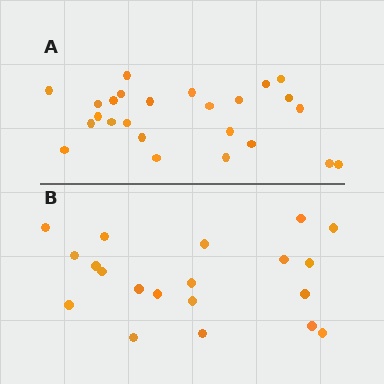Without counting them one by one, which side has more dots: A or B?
Region A (the top region) has more dots.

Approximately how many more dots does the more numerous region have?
Region A has about 5 more dots than region B.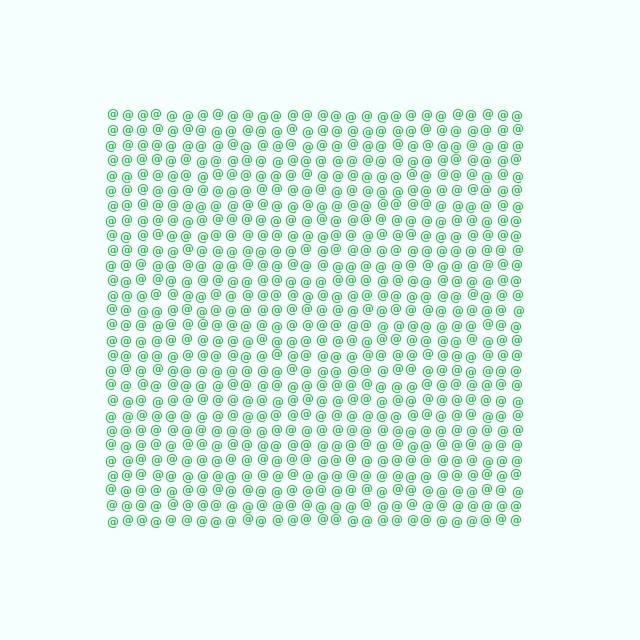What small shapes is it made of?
It is made of small at signs.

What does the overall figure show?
The overall figure shows a square.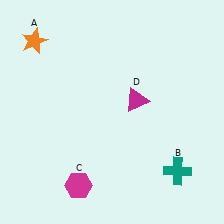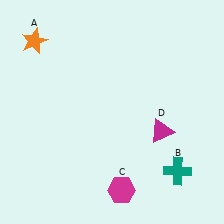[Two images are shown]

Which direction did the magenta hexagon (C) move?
The magenta hexagon (C) moved right.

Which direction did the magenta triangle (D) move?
The magenta triangle (D) moved down.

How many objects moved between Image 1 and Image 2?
2 objects moved between the two images.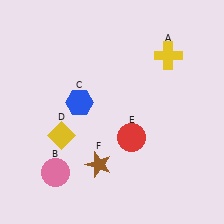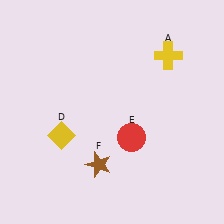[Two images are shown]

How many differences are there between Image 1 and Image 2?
There are 2 differences between the two images.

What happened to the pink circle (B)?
The pink circle (B) was removed in Image 2. It was in the bottom-left area of Image 1.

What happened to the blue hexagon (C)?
The blue hexagon (C) was removed in Image 2. It was in the top-left area of Image 1.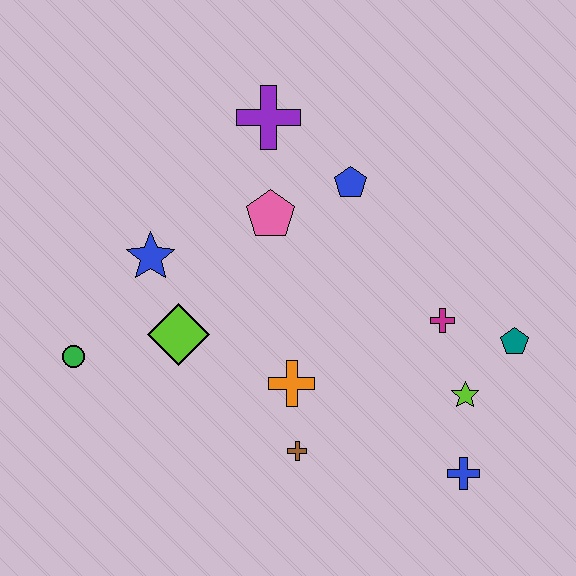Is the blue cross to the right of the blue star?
Yes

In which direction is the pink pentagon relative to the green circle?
The pink pentagon is to the right of the green circle.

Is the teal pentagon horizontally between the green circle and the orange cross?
No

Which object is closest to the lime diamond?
The blue star is closest to the lime diamond.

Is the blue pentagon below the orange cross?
No